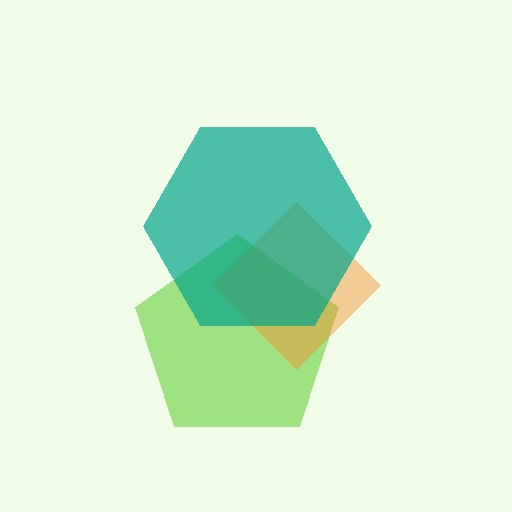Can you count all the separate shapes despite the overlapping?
Yes, there are 3 separate shapes.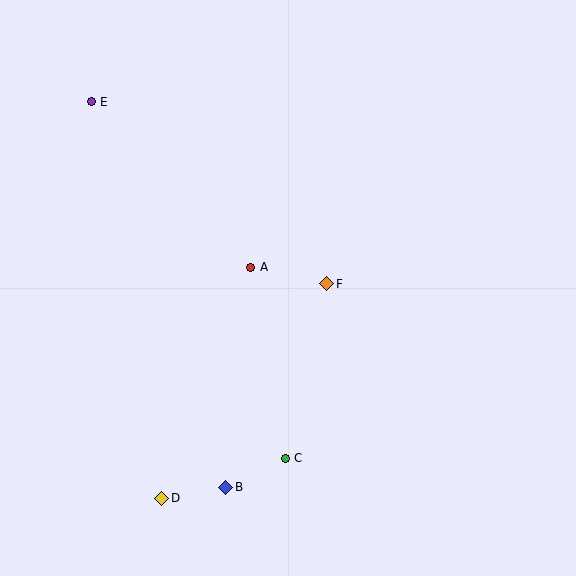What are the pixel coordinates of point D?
Point D is at (162, 498).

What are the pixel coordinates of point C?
Point C is at (285, 458).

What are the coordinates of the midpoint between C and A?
The midpoint between C and A is at (268, 363).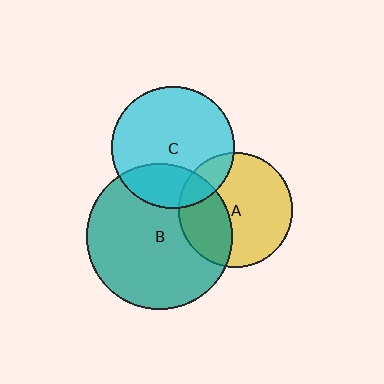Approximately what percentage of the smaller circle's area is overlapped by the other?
Approximately 25%.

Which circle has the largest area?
Circle B (teal).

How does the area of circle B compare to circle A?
Approximately 1.6 times.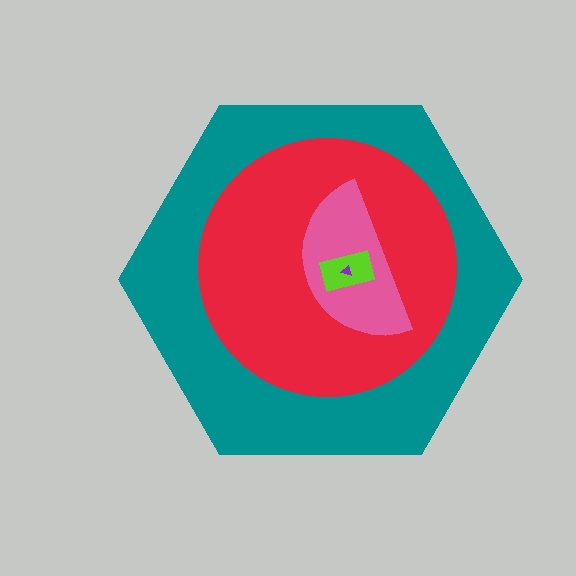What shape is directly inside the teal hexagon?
The red circle.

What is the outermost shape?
The teal hexagon.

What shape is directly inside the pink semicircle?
The lime rectangle.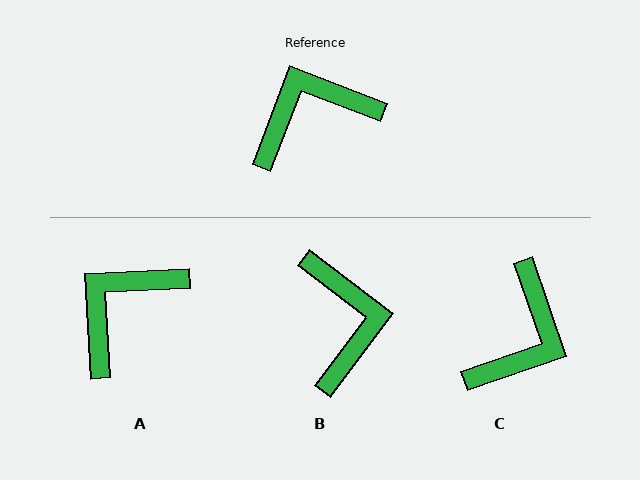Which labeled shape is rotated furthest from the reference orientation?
C, about 140 degrees away.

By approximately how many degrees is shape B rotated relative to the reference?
Approximately 106 degrees clockwise.